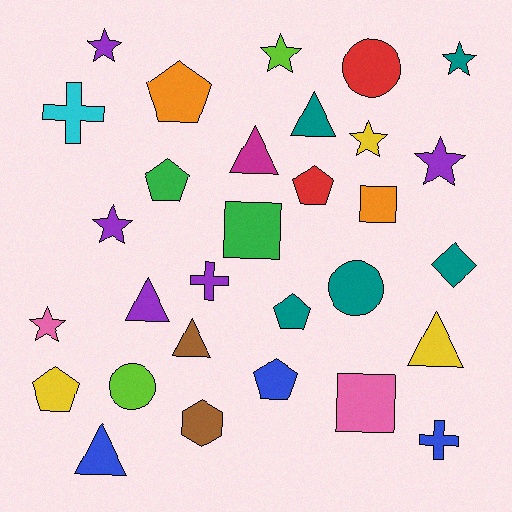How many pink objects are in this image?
There are 2 pink objects.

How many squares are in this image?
There are 3 squares.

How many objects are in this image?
There are 30 objects.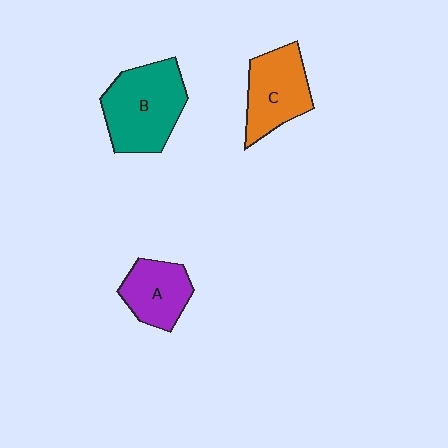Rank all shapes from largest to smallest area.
From largest to smallest: B (teal), C (orange), A (purple).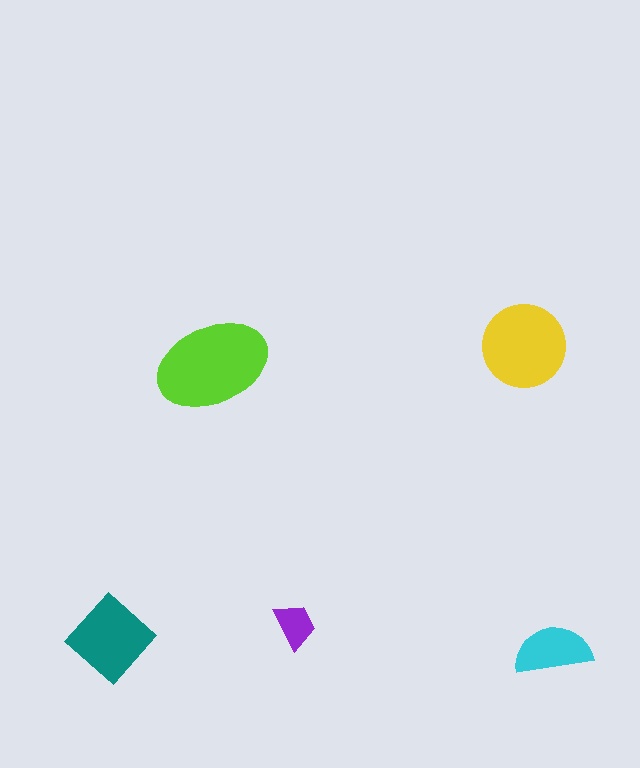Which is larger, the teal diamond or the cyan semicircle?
The teal diamond.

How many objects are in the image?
There are 5 objects in the image.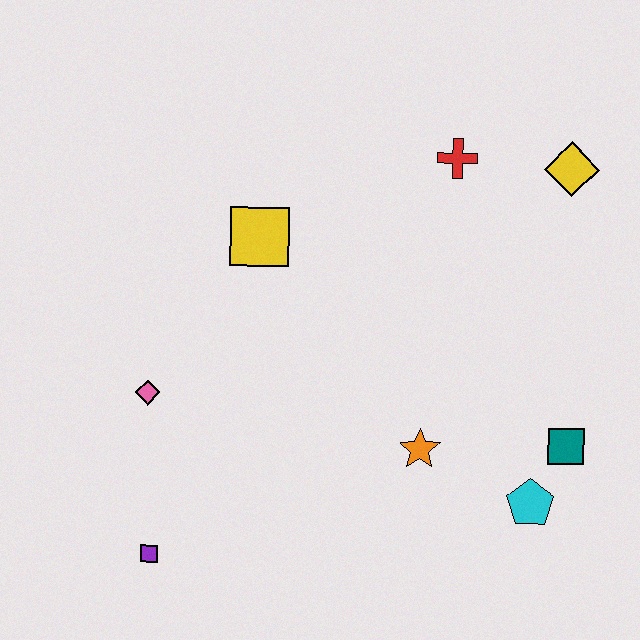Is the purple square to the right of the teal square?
No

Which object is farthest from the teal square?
The purple square is farthest from the teal square.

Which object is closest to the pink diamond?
The purple square is closest to the pink diamond.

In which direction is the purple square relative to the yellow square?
The purple square is below the yellow square.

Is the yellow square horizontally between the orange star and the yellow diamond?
No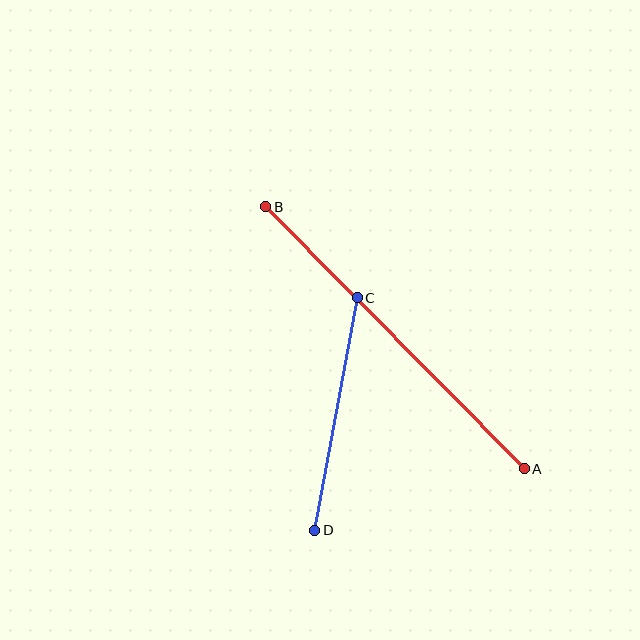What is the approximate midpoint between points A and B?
The midpoint is at approximately (395, 338) pixels.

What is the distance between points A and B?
The distance is approximately 368 pixels.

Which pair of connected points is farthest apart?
Points A and B are farthest apart.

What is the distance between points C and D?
The distance is approximately 236 pixels.